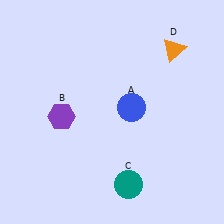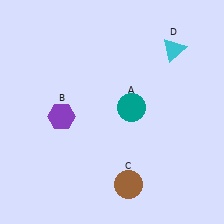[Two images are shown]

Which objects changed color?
A changed from blue to teal. C changed from teal to brown. D changed from orange to cyan.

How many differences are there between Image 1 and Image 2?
There are 3 differences between the two images.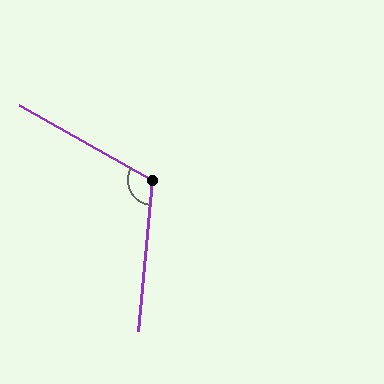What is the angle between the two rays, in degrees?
Approximately 114 degrees.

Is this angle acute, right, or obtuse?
It is obtuse.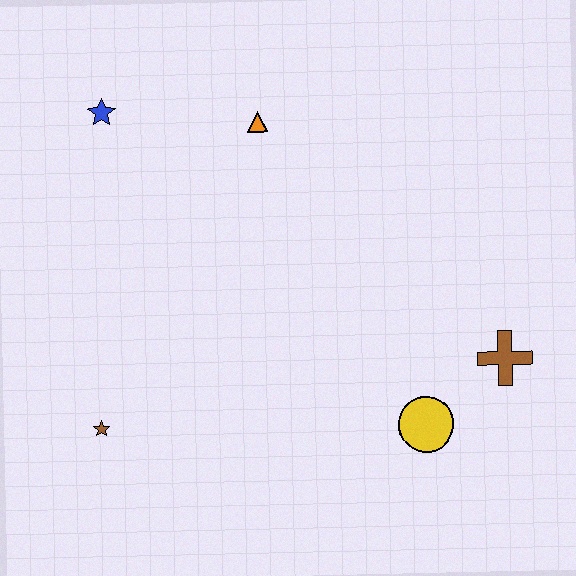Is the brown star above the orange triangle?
No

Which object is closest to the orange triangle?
The blue star is closest to the orange triangle.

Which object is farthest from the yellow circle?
The blue star is farthest from the yellow circle.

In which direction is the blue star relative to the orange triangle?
The blue star is to the left of the orange triangle.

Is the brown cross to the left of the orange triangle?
No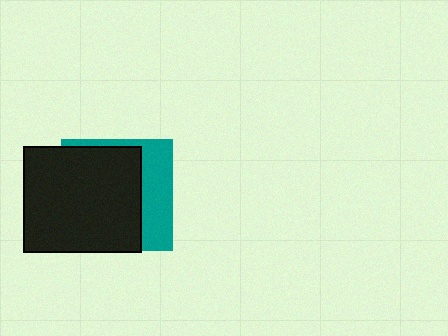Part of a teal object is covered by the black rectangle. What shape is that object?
It is a square.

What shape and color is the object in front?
The object in front is a black rectangle.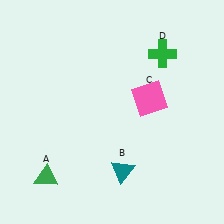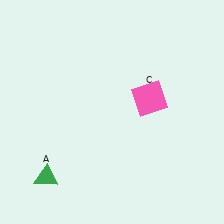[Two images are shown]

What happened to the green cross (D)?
The green cross (D) was removed in Image 2. It was in the top-right area of Image 1.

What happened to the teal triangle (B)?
The teal triangle (B) was removed in Image 2. It was in the bottom-right area of Image 1.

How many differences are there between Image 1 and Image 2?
There are 2 differences between the two images.